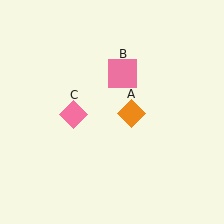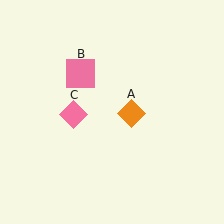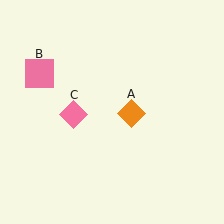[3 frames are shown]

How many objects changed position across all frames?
1 object changed position: pink square (object B).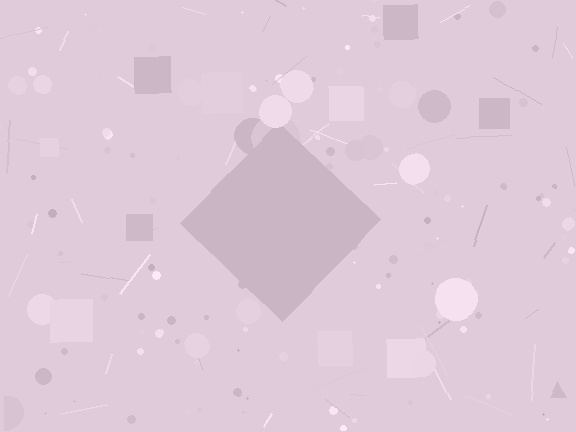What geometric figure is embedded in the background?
A diamond is embedded in the background.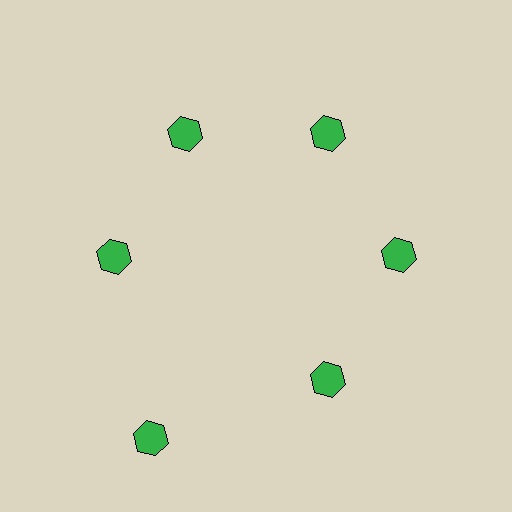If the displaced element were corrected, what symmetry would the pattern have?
It would have 6-fold rotational symmetry — the pattern would map onto itself every 60 degrees.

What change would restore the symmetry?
The symmetry would be restored by moving it inward, back onto the ring so that all 6 hexagons sit at equal angles and equal distance from the center.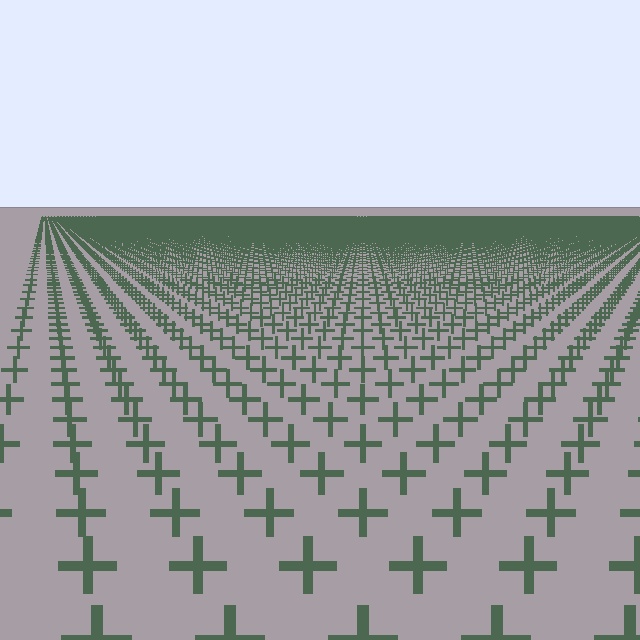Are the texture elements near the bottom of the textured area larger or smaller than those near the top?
Larger. Near the bottom, elements are closer to the viewer and appear at a bigger on-screen size.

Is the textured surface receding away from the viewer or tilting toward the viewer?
The surface is receding away from the viewer. Texture elements get smaller and denser toward the top.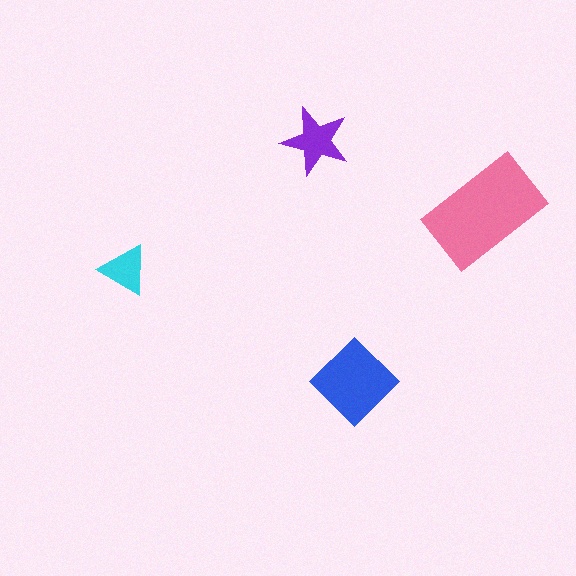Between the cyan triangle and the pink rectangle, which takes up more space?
The pink rectangle.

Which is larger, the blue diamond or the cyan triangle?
The blue diamond.